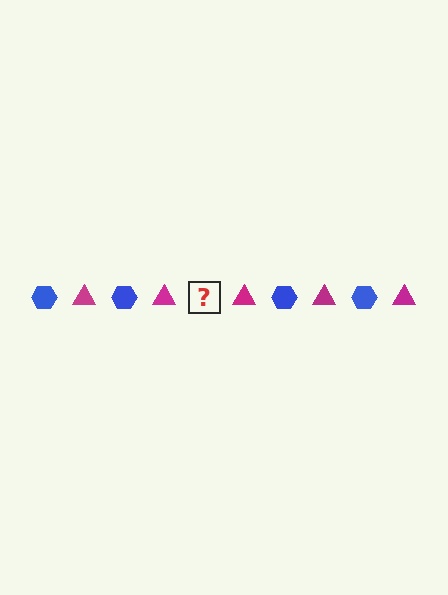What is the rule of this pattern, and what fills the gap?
The rule is that the pattern alternates between blue hexagon and magenta triangle. The gap should be filled with a blue hexagon.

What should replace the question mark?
The question mark should be replaced with a blue hexagon.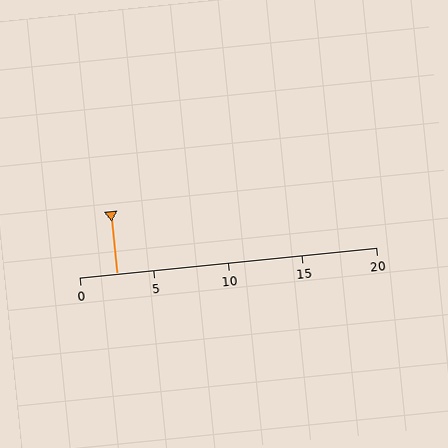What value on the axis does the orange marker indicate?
The marker indicates approximately 2.5.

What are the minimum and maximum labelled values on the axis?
The axis runs from 0 to 20.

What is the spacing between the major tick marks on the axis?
The major ticks are spaced 5 apart.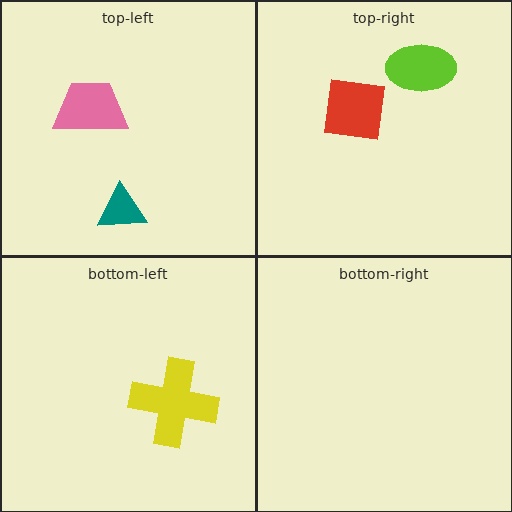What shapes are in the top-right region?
The red square, the lime ellipse.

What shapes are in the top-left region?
The teal triangle, the pink trapezoid.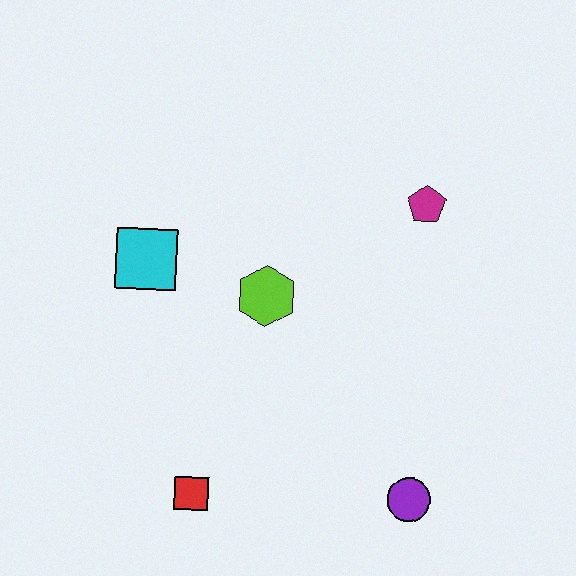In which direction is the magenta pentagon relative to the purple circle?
The magenta pentagon is above the purple circle.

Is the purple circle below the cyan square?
Yes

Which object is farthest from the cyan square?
The purple circle is farthest from the cyan square.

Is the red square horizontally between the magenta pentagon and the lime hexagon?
No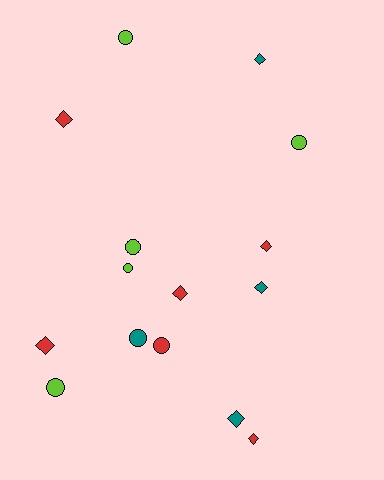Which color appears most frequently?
Red, with 6 objects.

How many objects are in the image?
There are 15 objects.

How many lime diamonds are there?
There are no lime diamonds.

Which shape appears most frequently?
Diamond, with 8 objects.